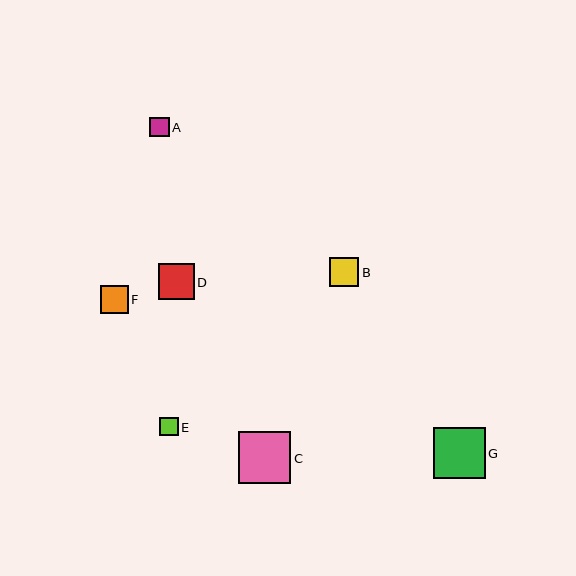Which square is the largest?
Square C is the largest with a size of approximately 52 pixels.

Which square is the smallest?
Square E is the smallest with a size of approximately 18 pixels.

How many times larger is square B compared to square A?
Square B is approximately 1.5 times the size of square A.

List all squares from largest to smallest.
From largest to smallest: C, G, D, B, F, A, E.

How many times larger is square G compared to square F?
Square G is approximately 1.8 times the size of square F.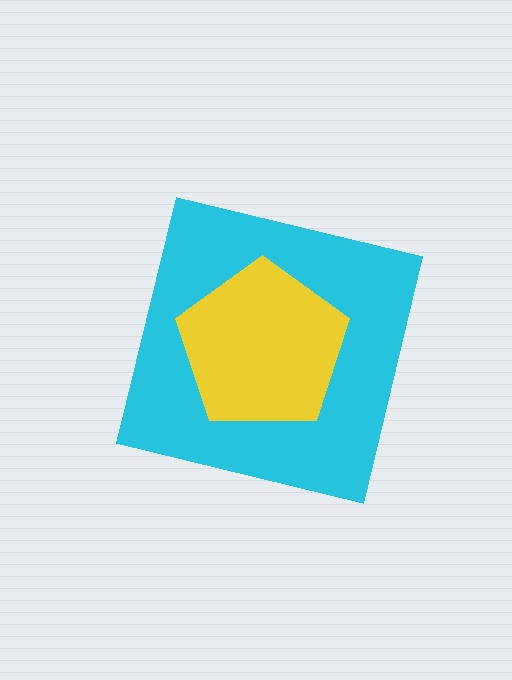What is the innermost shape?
The yellow pentagon.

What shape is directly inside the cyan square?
The yellow pentagon.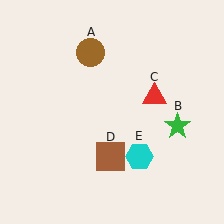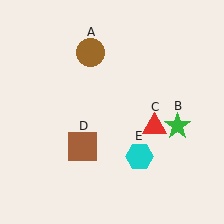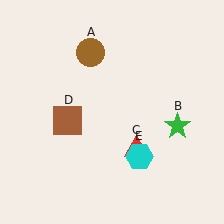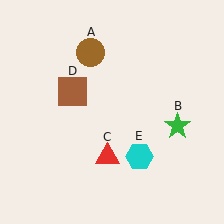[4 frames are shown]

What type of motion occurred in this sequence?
The red triangle (object C), brown square (object D) rotated clockwise around the center of the scene.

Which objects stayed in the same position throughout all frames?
Brown circle (object A) and green star (object B) and cyan hexagon (object E) remained stationary.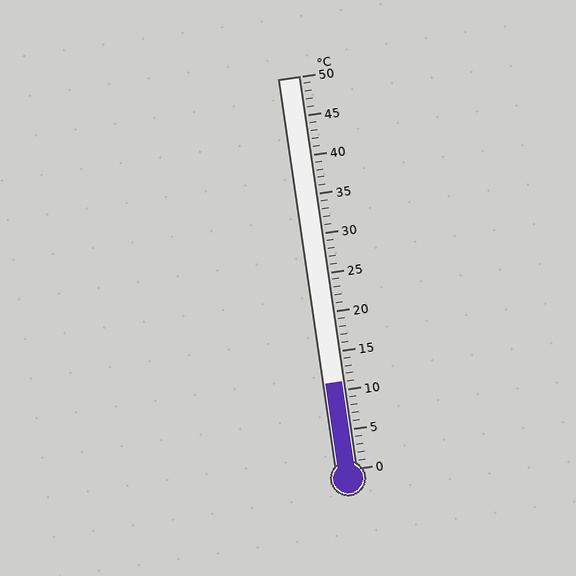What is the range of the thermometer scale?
The thermometer scale ranges from 0°C to 50°C.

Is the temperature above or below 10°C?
The temperature is above 10°C.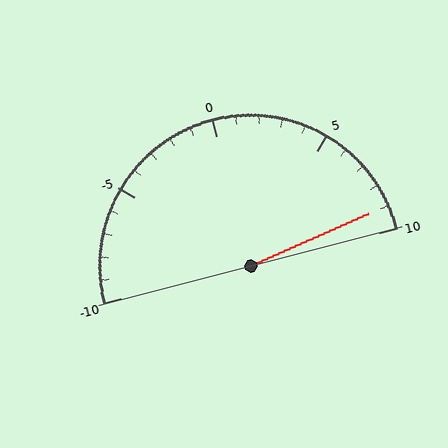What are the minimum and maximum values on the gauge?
The gauge ranges from -10 to 10.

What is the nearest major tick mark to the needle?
The nearest major tick mark is 10.